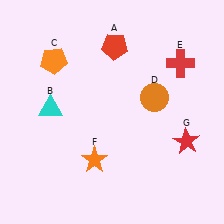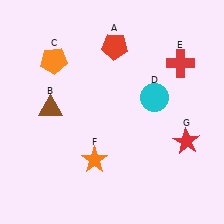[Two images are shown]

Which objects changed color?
B changed from cyan to brown. D changed from orange to cyan.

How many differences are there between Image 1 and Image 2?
There are 2 differences between the two images.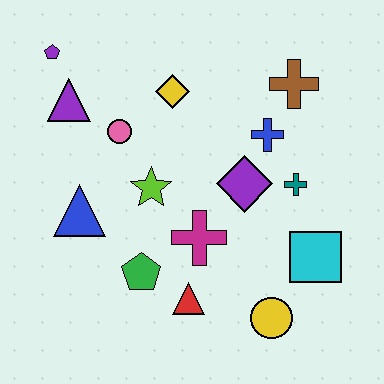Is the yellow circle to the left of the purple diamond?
No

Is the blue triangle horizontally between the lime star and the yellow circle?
No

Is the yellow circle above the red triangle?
No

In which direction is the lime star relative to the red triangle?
The lime star is above the red triangle.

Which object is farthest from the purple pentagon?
The yellow circle is farthest from the purple pentagon.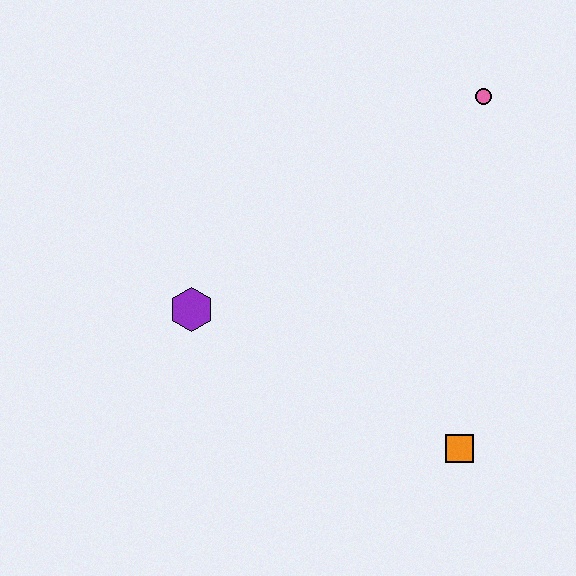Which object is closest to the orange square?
The purple hexagon is closest to the orange square.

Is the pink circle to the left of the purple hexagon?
No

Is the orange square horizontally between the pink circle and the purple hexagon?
Yes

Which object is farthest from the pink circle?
The purple hexagon is farthest from the pink circle.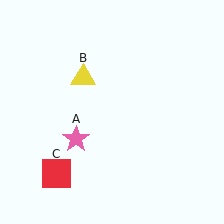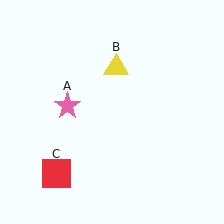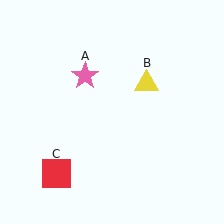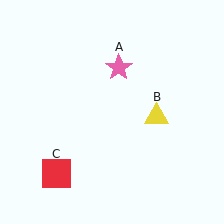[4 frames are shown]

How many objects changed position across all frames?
2 objects changed position: pink star (object A), yellow triangle (object B).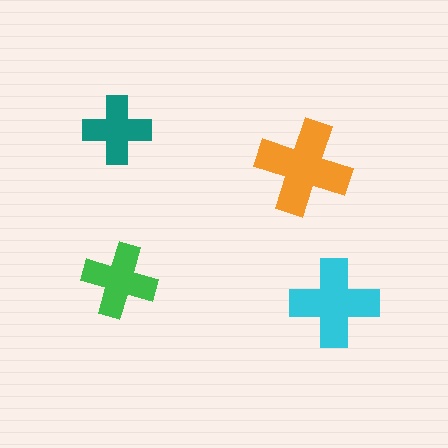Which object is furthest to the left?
The teal cross is leftmost.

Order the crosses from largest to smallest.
the orange one, the cyan one, the green one, the teal one.